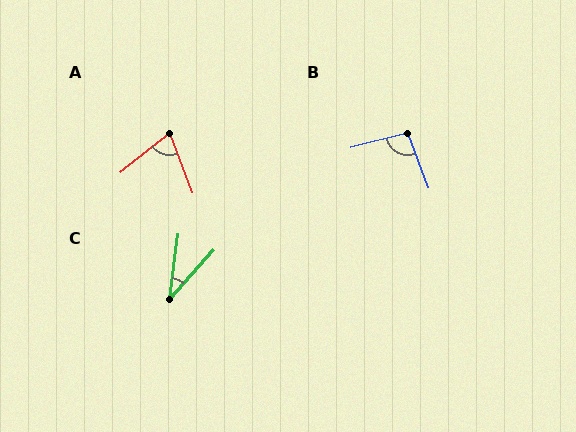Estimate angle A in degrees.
Approximately 73 degrees.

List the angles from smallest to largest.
C (34°), A (73°), B (97°).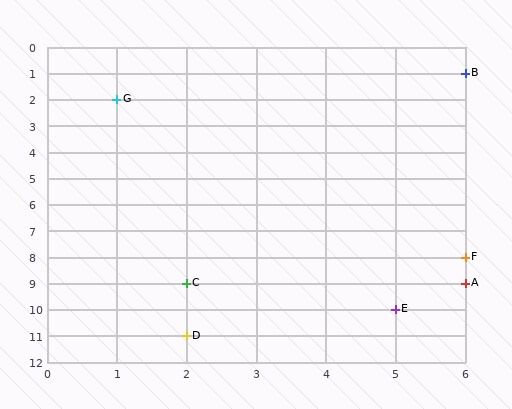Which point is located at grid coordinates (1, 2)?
Point G is at (1, 2).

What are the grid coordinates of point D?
Point D is at grid coordinates (2, 11).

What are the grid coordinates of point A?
Point A is at grid coordinates (6, 9).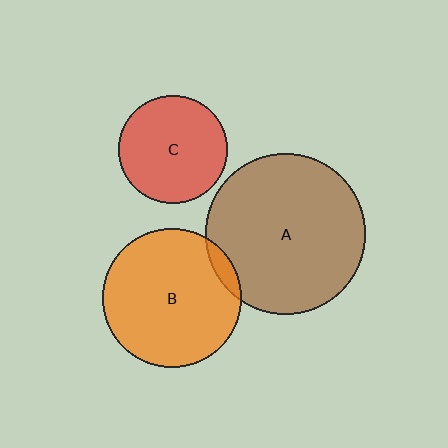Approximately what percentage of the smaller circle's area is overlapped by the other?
Approximately 5%.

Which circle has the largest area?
Circle A (brown).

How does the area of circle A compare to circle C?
Approximately 2.2 times.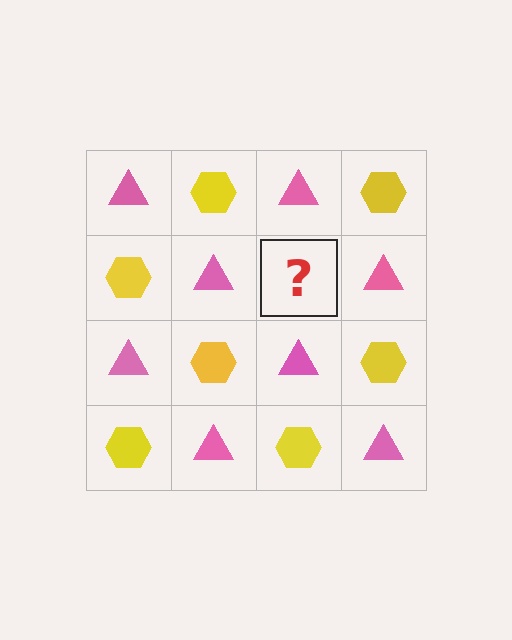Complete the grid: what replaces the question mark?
The question mark should be replaced with a yellow hexagon.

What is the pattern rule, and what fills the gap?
The rule is that it alternates pink triangle and yellow hexagon in a checkerboard pattern. The gap should be filled with a yellow hexagon.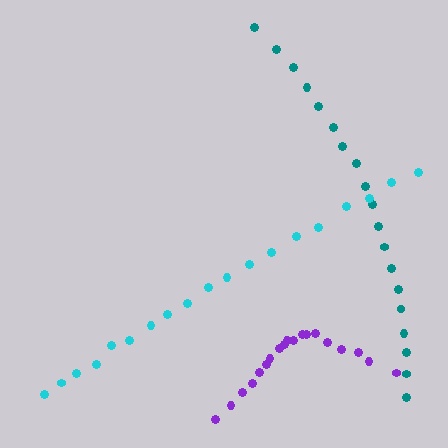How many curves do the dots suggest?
There are 3 distinct paths.